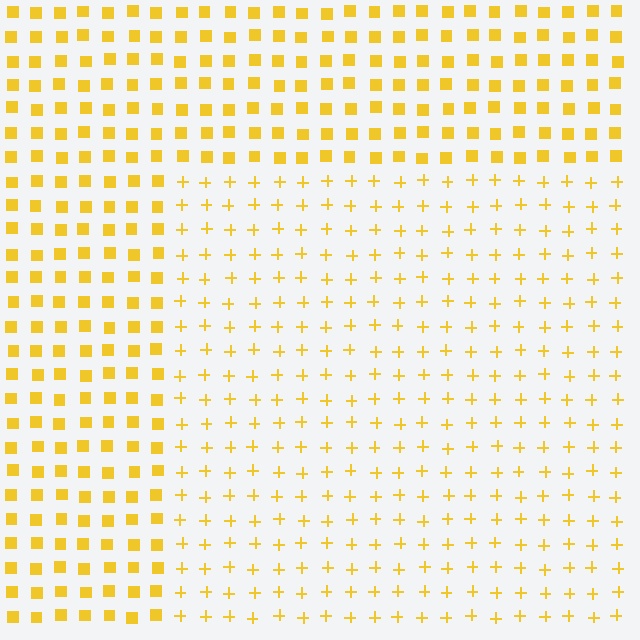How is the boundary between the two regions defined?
The boundary is defined by a change in element shape: plus signs inside vs. squares outside. All elements share the same color and spacing.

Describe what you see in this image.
The image is filled with small yellow elements arranged in a uniform grid. A rectangle-shaped region contains plus signs, while the surrounding area contains squares. The boundary is defined purely by the change in element shape.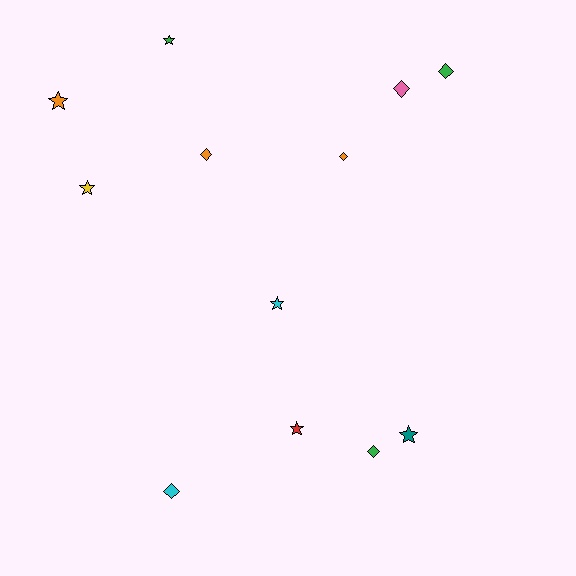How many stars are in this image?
There are 6 stars.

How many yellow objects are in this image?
There is 1 yellow object.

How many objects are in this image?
There are 12 objects.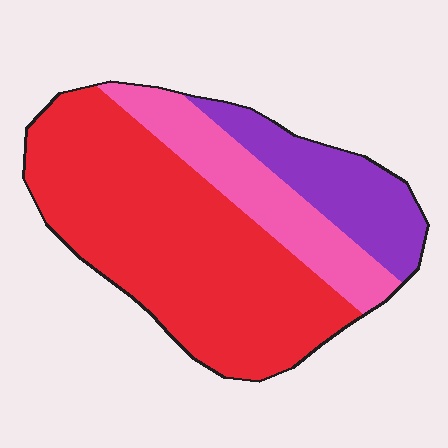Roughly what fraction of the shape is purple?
Purple takes up about one fifth (1/5) of the shape.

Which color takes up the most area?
Red, at roughly 60%.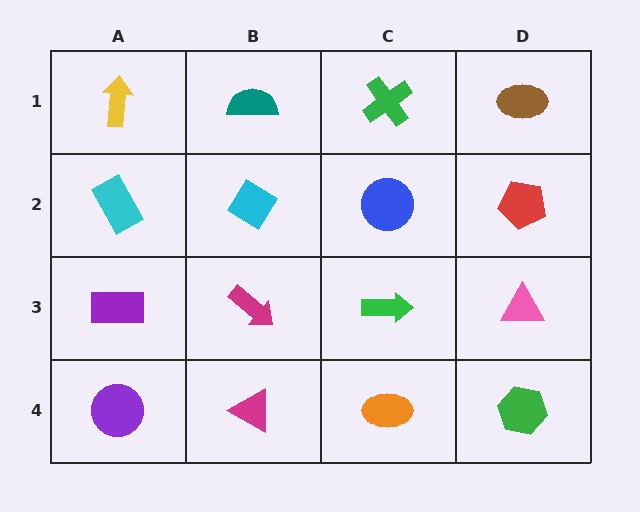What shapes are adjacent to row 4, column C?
A green arrow (row 3, column C), a magenta triangle (row 4, column B), a green hexagon (row 4, column D).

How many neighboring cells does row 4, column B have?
3.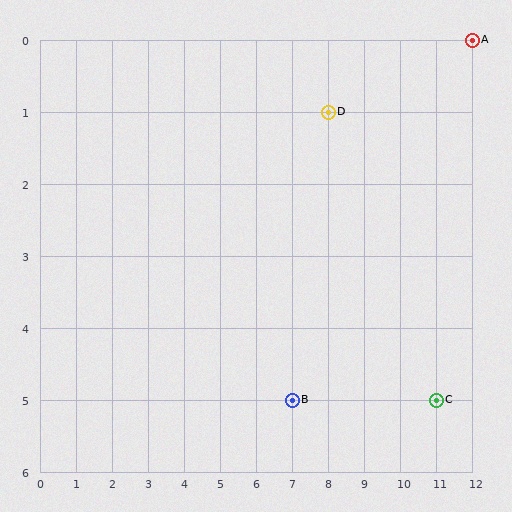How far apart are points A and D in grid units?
Points A and D are 4 columns and 1 row apart (about 4.1 grid units diagonally).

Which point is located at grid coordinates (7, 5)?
Point B is at (7, 5).